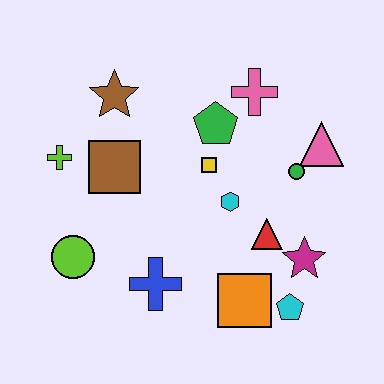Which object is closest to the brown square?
The lime cross is closest to the brown square.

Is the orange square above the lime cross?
No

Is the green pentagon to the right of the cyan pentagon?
No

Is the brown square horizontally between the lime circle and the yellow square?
Yes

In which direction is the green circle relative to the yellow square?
The green circle is to the right of the yellow square.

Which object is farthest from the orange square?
The brown star is farthest from the orange square.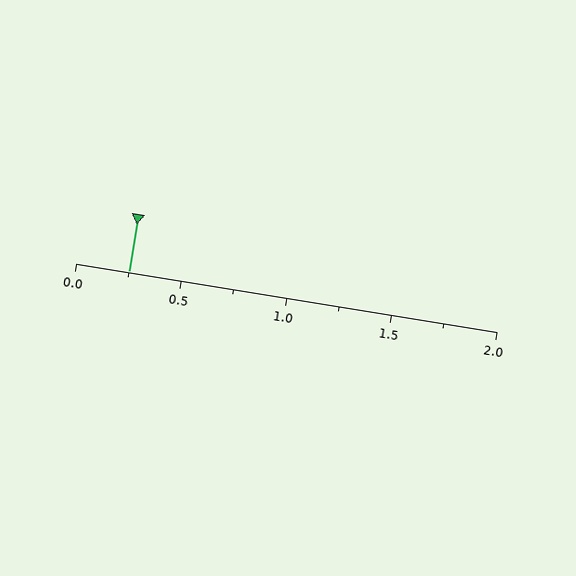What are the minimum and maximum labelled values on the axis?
The axis runs from 0.0 to 2.0.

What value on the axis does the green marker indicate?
The marker indicates approximately 0.25.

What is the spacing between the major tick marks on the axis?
The major ticks are spaced 0.5 apart.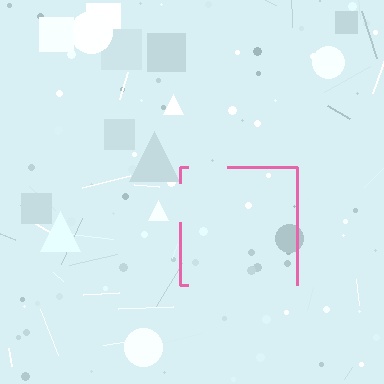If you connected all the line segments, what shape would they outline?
They would outline a square.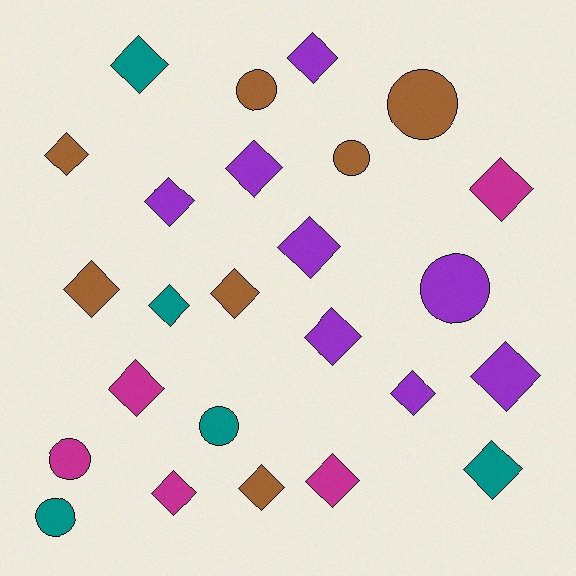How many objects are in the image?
There are 25 objects.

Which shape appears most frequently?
Diamond, with 18 objects.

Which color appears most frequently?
Purple, with 8 objects.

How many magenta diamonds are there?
There are 4 magenta diamonds.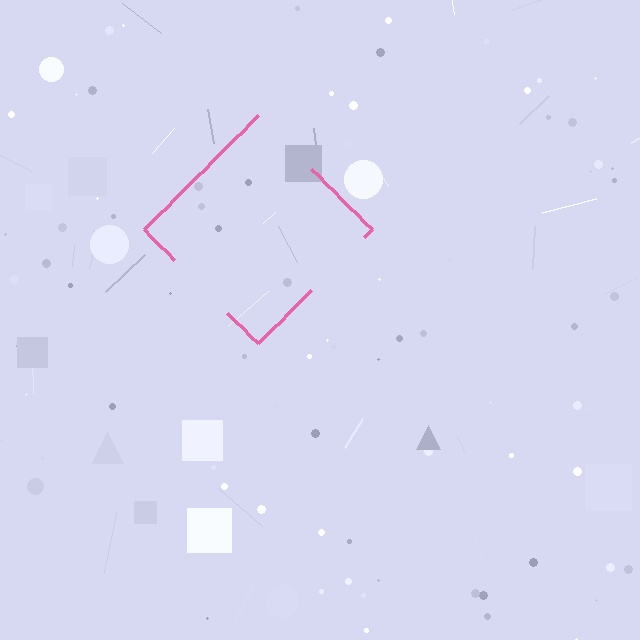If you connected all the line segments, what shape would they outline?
They would outline a diamond.